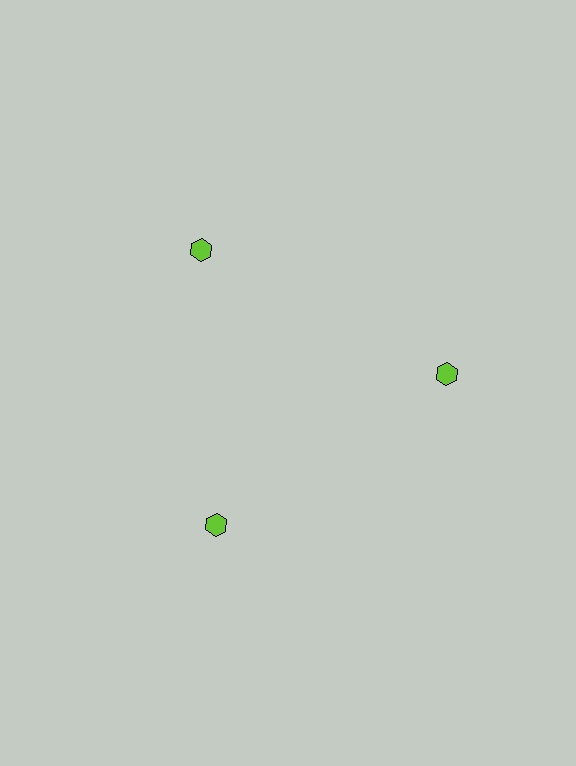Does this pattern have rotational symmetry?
Yes, this pattern has 3-fold rotational symmetry. It looks the same after rotating 120 degrees around the center.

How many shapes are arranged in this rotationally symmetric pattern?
There are 3 shapes, arranged in 3 groups of 1.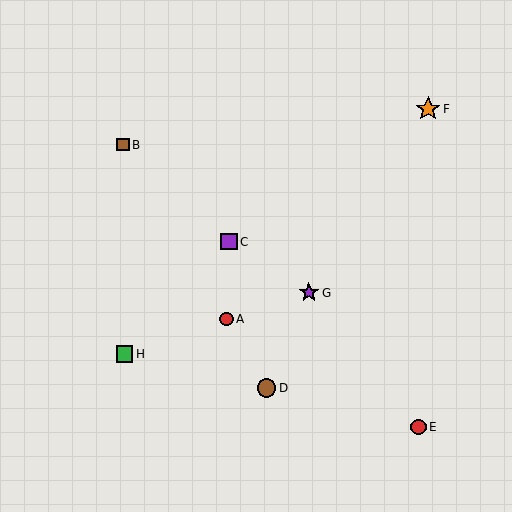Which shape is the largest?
The orange star (labeled F) is the largest.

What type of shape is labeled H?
Shape H is a green square.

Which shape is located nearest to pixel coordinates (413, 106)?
The orange star (labeled F) at (428, 109) is nearest to that location.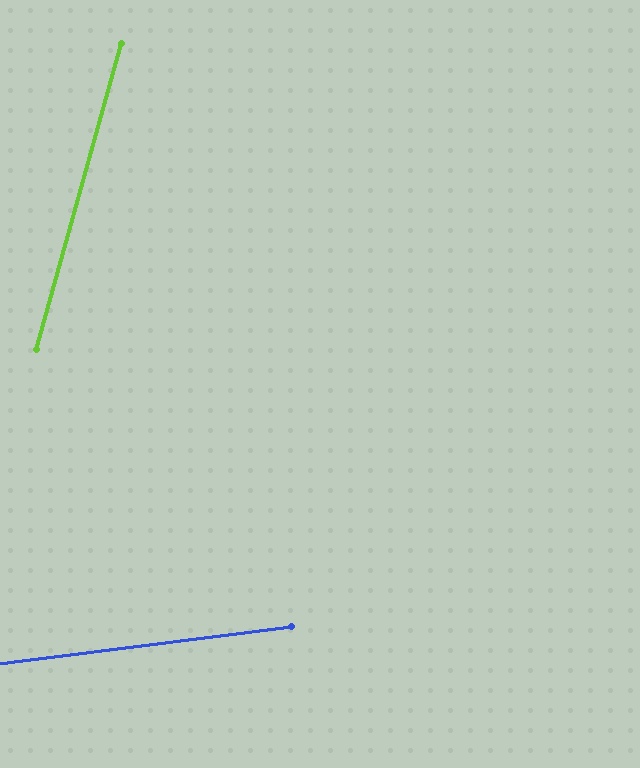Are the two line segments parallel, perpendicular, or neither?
Neither parallel nor perpendicular — they differ by about 67°.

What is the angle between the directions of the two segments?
Approximately 67 degrees.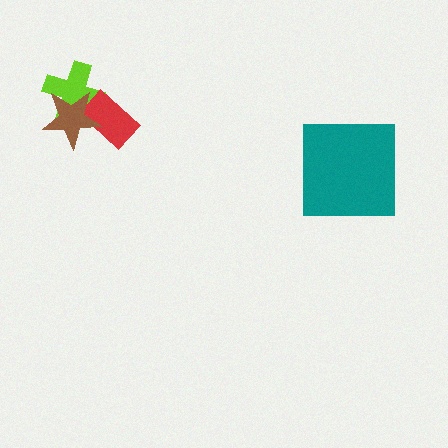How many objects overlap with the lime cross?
2 objects overlap with the lime cross.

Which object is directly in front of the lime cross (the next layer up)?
The red rectangle is directly in front of the lime cross.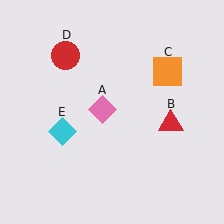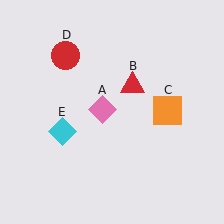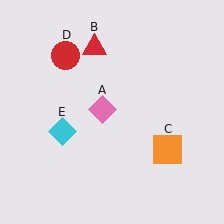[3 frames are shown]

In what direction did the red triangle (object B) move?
The red triangle (object B) moved up and to the left.